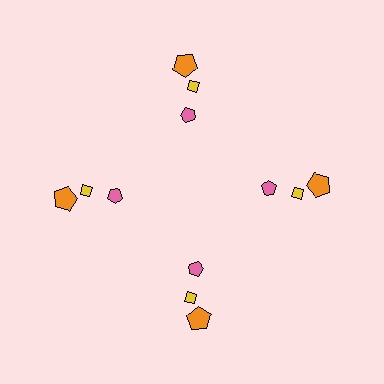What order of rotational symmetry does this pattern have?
This pattern has 4-fold rotational symmetry.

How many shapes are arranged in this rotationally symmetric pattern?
There are 12 shapes, arranged in 4 groups of 3.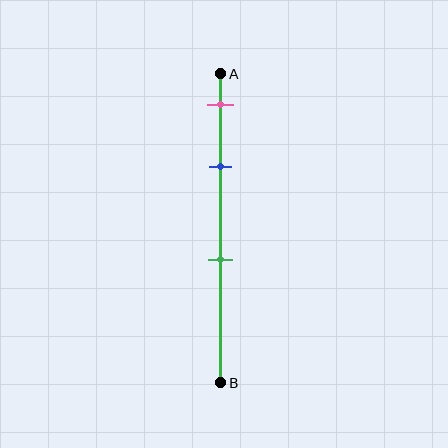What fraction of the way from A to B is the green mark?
The green mark is approximately 60% (0.6) of the way from A to B.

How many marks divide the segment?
There are 3 marks dividing the segment.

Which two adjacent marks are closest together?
The pink and blue marks are the closest adjacent pair.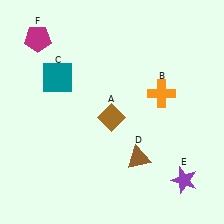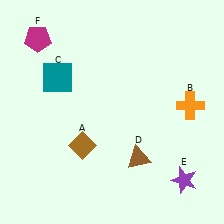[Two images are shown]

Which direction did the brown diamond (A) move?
The brown diamond (A) moved left.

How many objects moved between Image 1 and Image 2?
2 objects moved between the two images.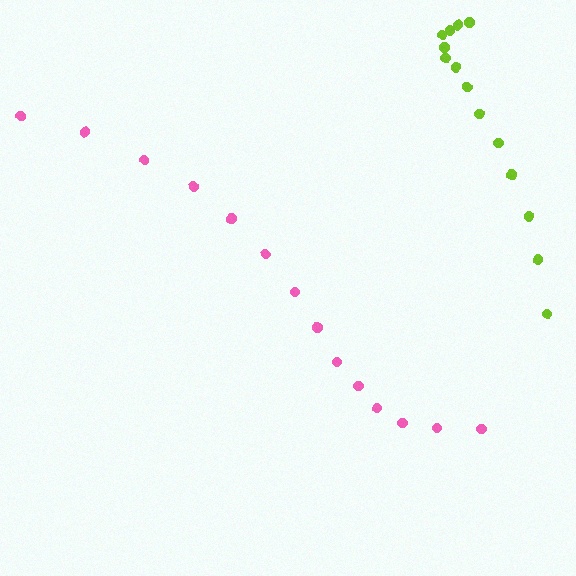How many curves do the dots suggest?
There are 2 distinct paths.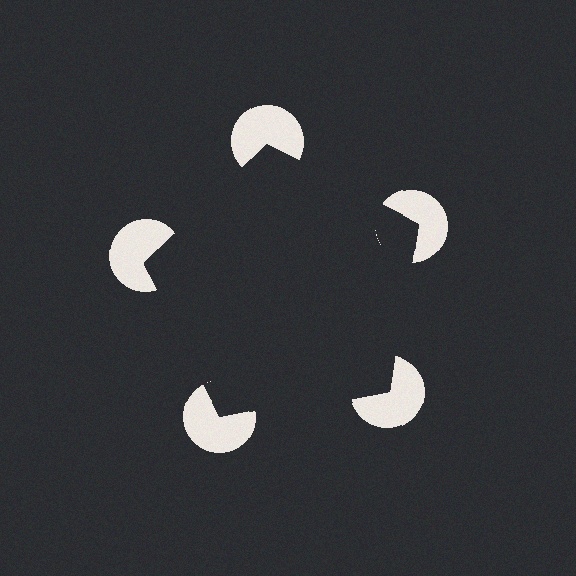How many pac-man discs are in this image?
There are 5 — one at each vertex of the illusory pentagon.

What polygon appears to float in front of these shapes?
An illusory pentagon — its edges are inferred from the aligned wedge cuts in the pac-man discs, not physically drawn.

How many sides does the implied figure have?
5 sides.